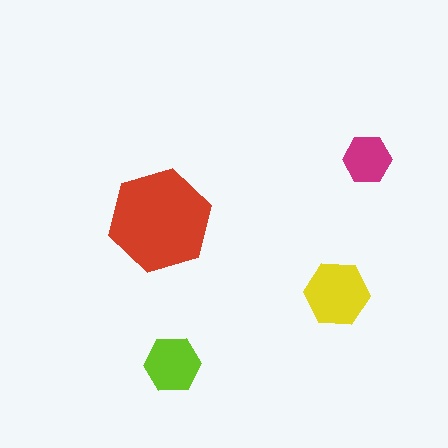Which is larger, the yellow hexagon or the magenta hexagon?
The yellow one.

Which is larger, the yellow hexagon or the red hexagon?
The red one.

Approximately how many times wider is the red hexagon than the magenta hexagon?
About 2 times wider.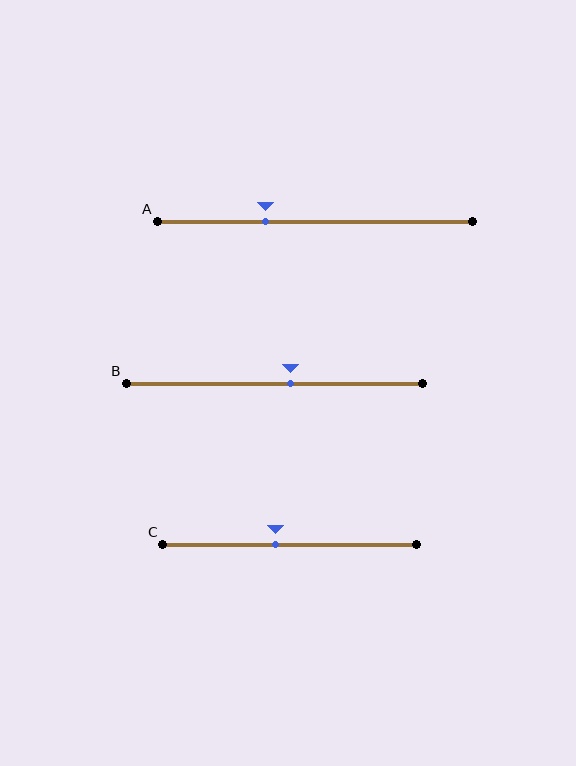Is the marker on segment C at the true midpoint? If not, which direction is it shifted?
No, the marker on segment C is shifted to the left by about 6% of the segment length.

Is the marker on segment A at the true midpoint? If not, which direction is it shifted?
No, the marker on segment A is shifted to the left by about 16% of the segment length.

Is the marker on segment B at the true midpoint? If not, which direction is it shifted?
No, the marker on segment B is shifted to the right by about 5% of the segment length.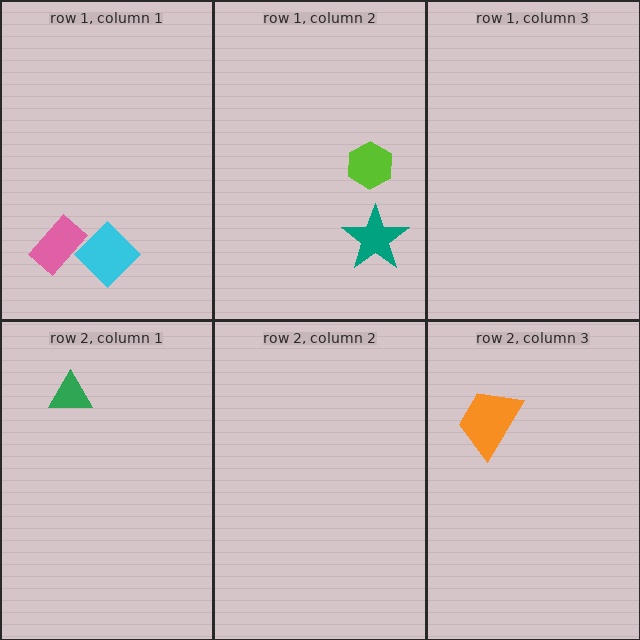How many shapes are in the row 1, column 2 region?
2.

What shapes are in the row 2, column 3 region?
The orange trapezoid.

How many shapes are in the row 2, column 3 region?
1.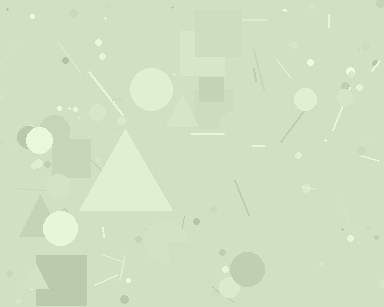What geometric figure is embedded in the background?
A triangle is embedded in the background.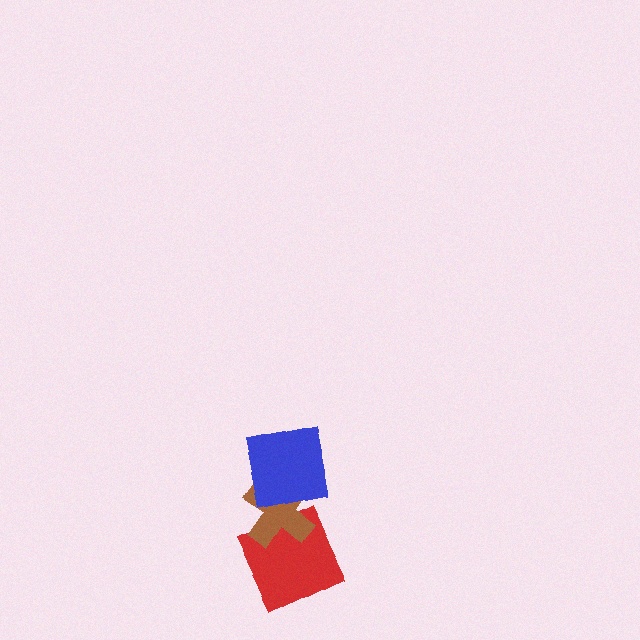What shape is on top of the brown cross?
The blue square is on top of the brown cross.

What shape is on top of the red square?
The brown cross is on top of the red square.